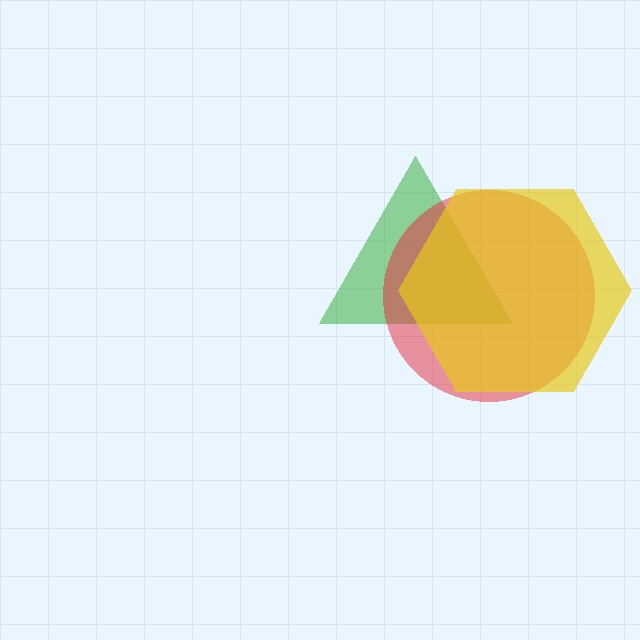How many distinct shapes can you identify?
There are 3 distinct shapes: a green triangle, a red circle, a yellow hexagon.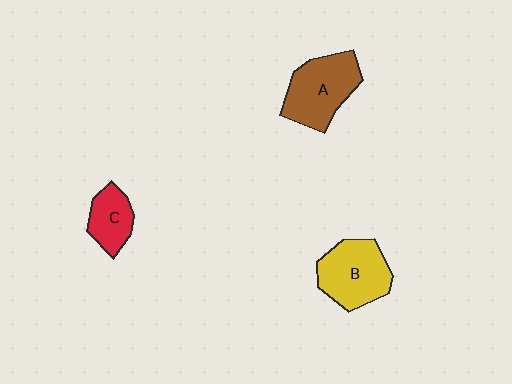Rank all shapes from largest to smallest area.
From largest to smallest: A (brown), B (yellow), C (red).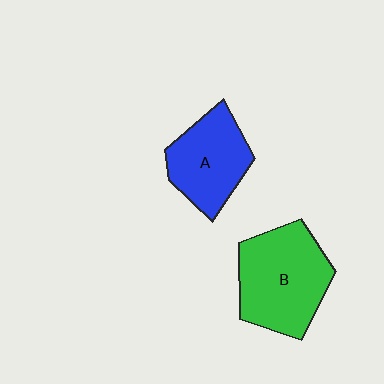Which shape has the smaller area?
Shape A (blue).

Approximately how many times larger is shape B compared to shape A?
Approximately 1.3 times.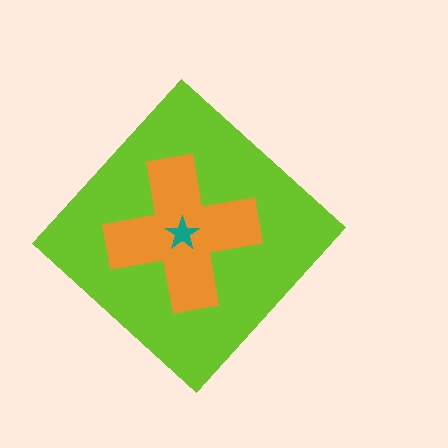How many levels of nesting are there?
3.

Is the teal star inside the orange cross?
Yes.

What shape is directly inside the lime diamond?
The orange cross.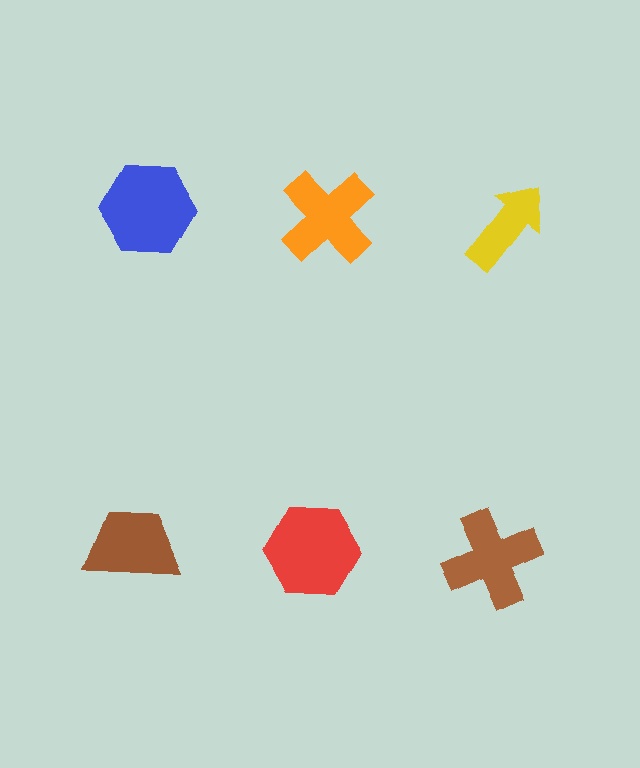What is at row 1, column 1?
A blue hexagon.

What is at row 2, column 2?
A red hexagon.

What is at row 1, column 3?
A yellow arrow.